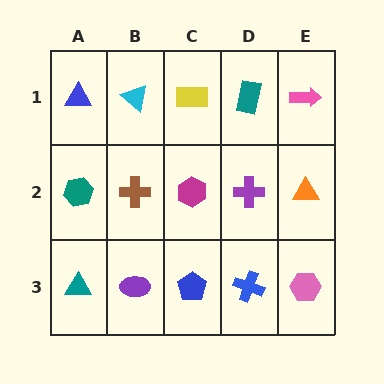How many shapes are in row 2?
5 shapes.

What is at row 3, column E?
A pink hexagon.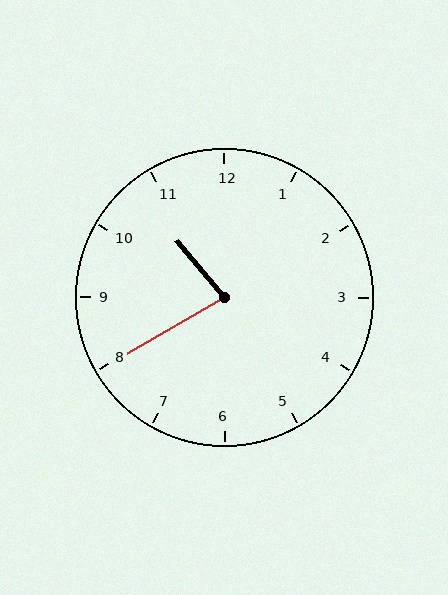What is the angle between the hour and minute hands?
Approximately 80 degrees.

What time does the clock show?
10:40.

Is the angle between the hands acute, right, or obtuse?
It is acute.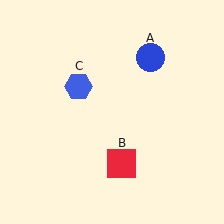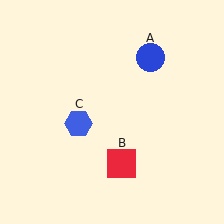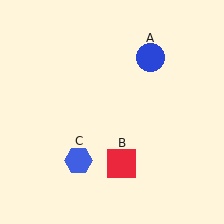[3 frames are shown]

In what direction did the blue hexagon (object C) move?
The blue hexagon (object C) moved down.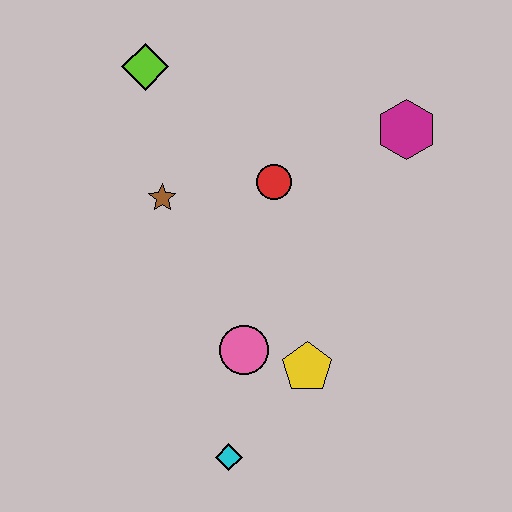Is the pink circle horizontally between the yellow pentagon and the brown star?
Yes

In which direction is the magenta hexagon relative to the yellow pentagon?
The magenta hexagon is above the yellow pentagon.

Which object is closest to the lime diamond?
The brown star is closest to the lime diamond.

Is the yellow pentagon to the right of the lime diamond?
Yes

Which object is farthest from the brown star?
The cyan diamond is farthest from the brown star.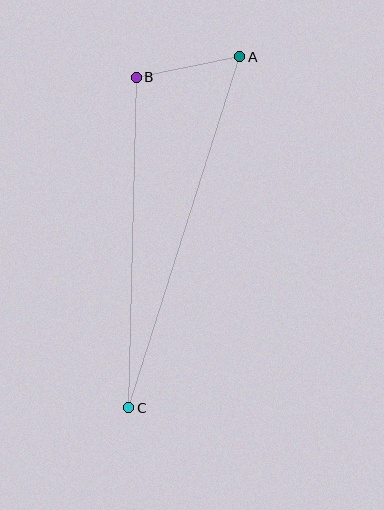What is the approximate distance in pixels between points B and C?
The distance between B and C is approximately 330 pixels.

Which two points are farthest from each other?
Points A and C are farthest from each other.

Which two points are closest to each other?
Points A and B are closest to each other.